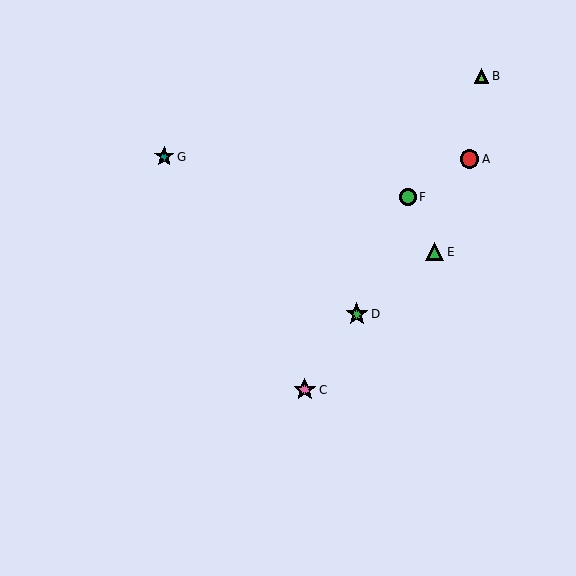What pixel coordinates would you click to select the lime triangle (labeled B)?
Click at (481, 76) to select the lime triangle B.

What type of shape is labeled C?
Shape C is a pink star.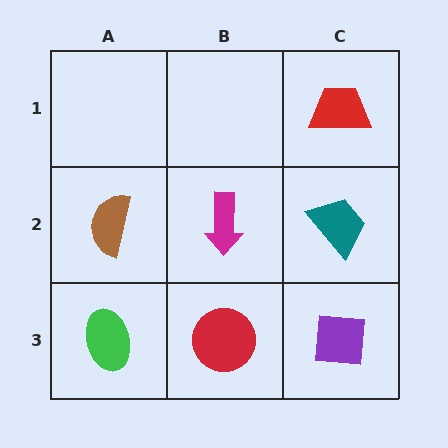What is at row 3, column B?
A red circle.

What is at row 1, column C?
A red trapezoid.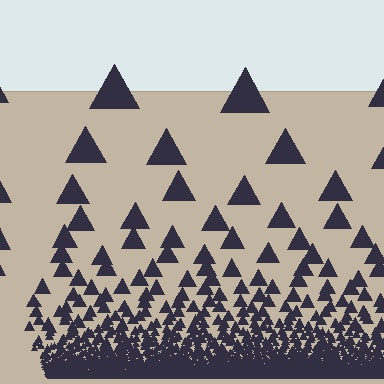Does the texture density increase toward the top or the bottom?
Density increases toward the bottom.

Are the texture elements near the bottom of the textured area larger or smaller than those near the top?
Smaller. The gradient is inverted — elements near the bottom are smaller and denser.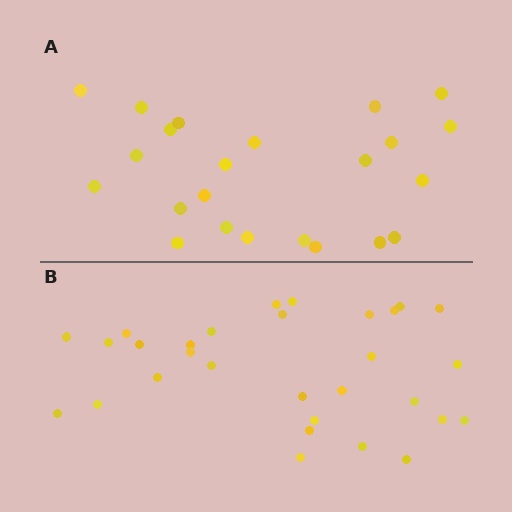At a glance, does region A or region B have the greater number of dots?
Region B (the bottom region) has more dots.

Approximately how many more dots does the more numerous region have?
Region B has roughly 8 or so more dots than region A.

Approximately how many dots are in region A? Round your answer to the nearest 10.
About 20 dots. (The exact count is 23, which rounds to 20.)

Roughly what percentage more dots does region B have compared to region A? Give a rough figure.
About 30% more.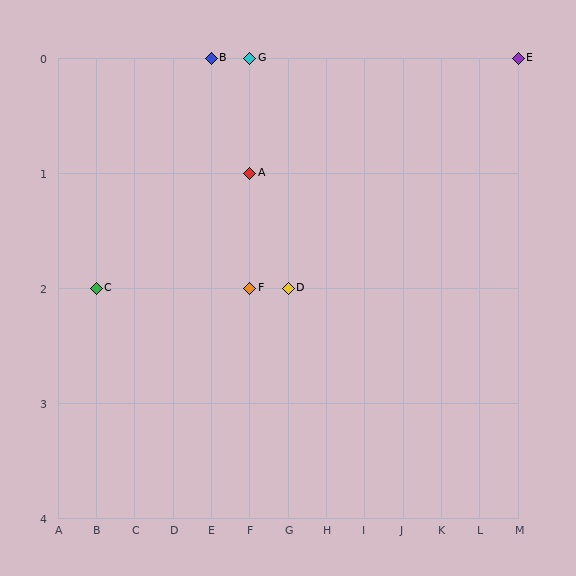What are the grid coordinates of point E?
Point E is at grid coordinates (M, 0).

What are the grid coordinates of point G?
Point G is at grid coordinates (F, 0).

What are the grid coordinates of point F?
Point F is at grid coordinates (F, 2).